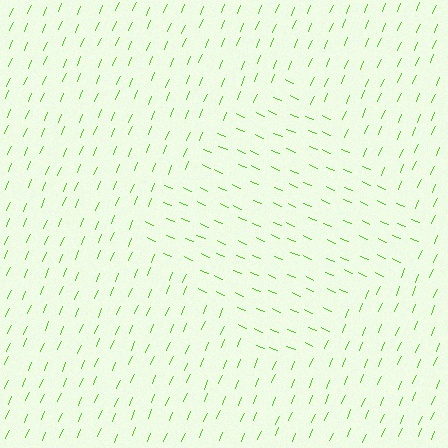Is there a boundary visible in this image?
Yes, there is a texture boundary formed by a change in line orientation.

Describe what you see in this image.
The image is filled with small lime line segments. A diamond region in the image has lines oriented differently from the surrounding lines, creating a visible texture boundary.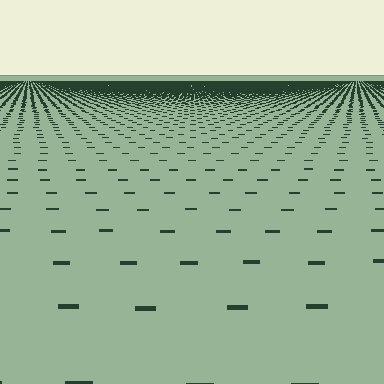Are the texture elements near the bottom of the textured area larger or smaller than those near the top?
Larger. Near the bottom, elements are closer to the viewer and appear at a bigger on-screen size.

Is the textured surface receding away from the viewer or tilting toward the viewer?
The surface is receding away from the viewer. Texture elements get smaller and denser toward the top.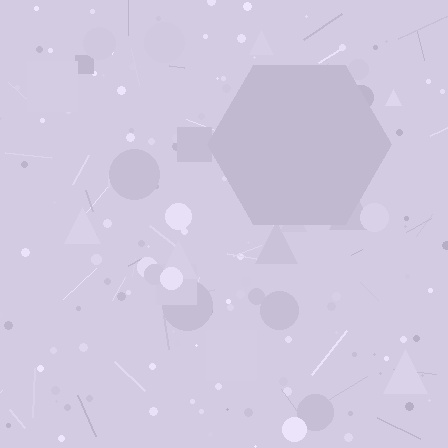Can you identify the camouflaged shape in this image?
The camouflaged shape is a hexagon.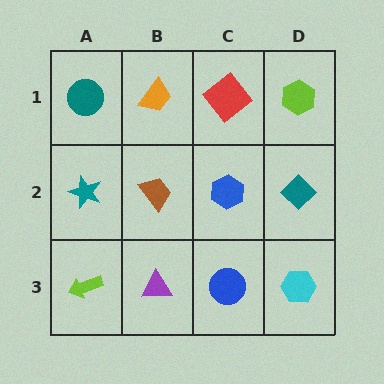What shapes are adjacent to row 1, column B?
A brown trapezoid (row 2, column B), a teal circle (row 1, column A), a red diamond (row 1, column C).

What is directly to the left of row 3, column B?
A lime arrow.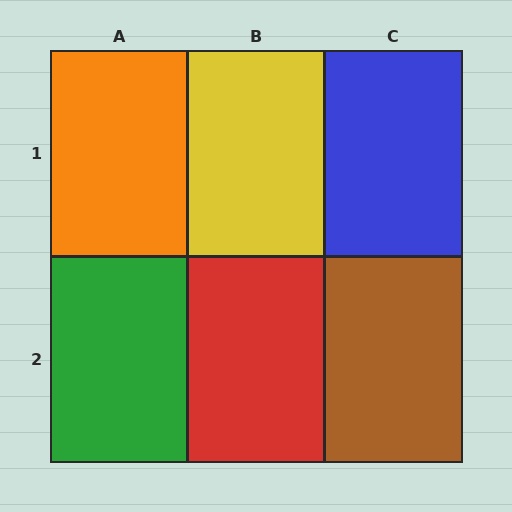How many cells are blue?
1 cell is blue.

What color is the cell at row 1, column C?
Blue.